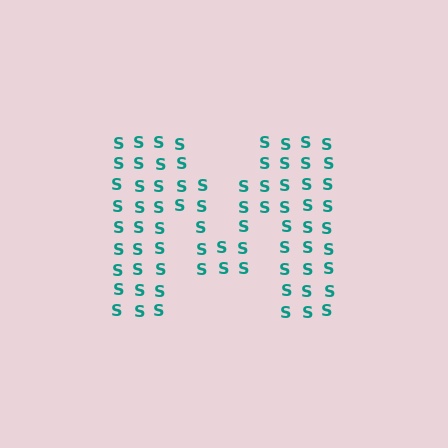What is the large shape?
The large shape is the letter M.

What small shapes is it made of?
It is made of small letter S's.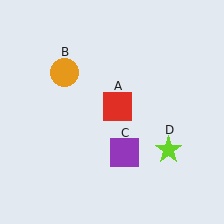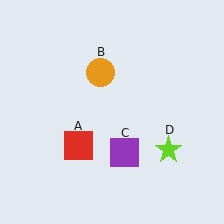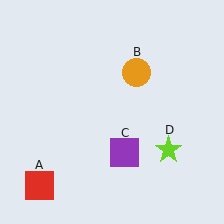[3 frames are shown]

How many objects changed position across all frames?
2 objects changed position: red square (object A), orange circle (object B).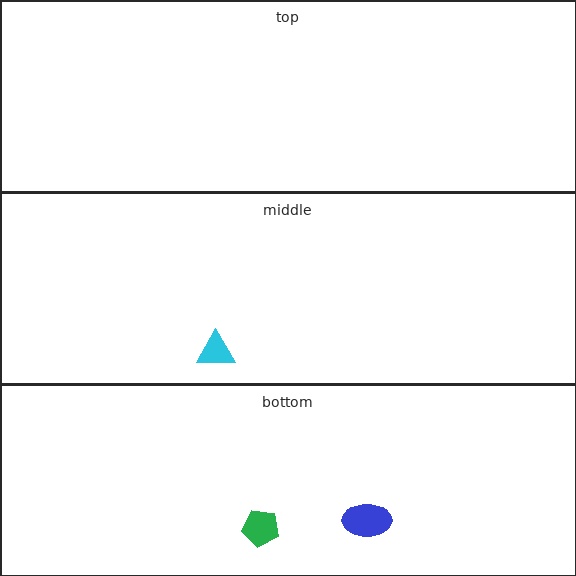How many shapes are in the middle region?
1.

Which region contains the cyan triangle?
The middle region.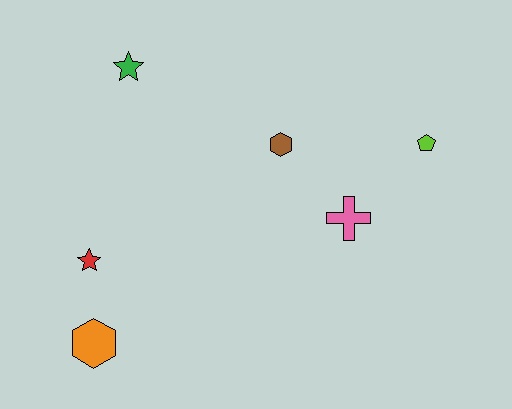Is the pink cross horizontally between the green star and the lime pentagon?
Yes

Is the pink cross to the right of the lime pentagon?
No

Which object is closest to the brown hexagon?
The pink cross is closest to the brown hexagon.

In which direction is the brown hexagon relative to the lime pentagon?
The brown hexagon is to the left of the lime pentagon.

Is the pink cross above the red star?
Yes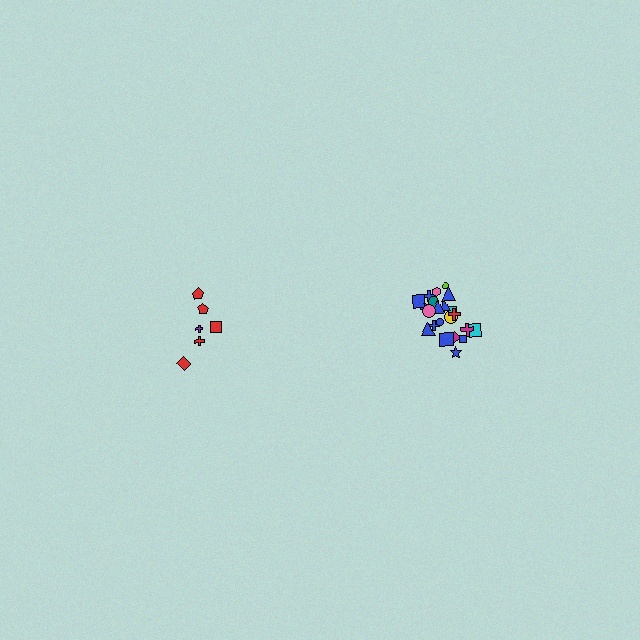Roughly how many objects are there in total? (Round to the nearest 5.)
Roughly 30 objects in total.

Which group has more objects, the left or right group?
The right group.